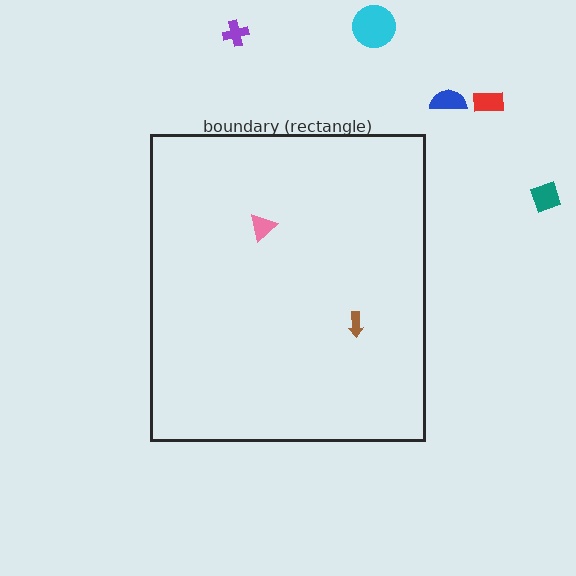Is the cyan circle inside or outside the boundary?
Outside.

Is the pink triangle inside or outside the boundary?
Inside.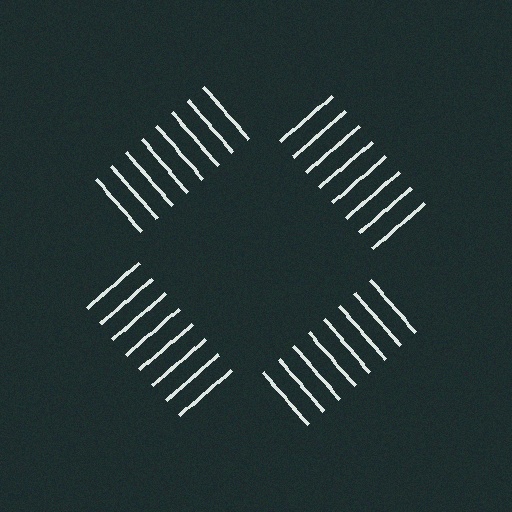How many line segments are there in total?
32 — 8 along each of the 4 edges.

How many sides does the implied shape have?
4 sides — the line-ends trace a square.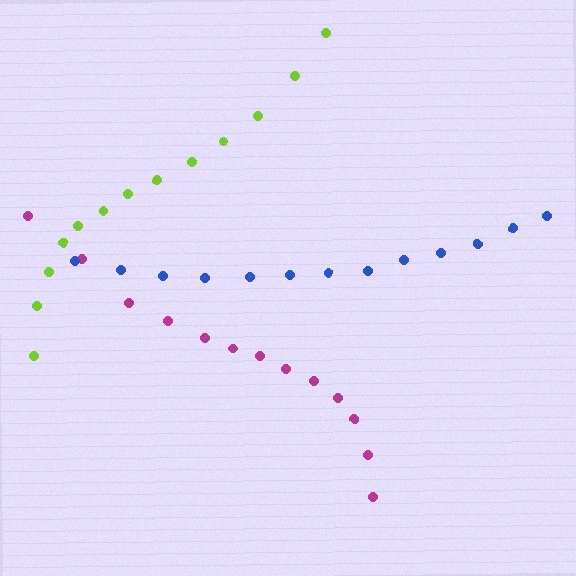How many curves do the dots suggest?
There are 3 distinct paths.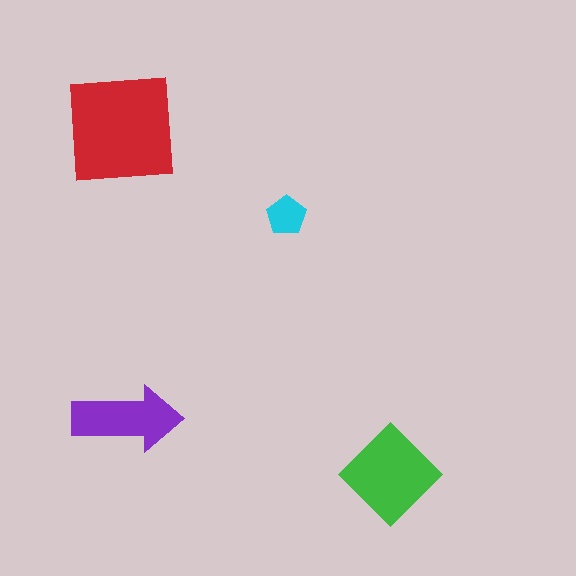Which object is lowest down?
The green diamond is bottommost.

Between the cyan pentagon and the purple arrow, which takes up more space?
The purple arrow.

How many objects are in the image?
There are 4 objects in the image.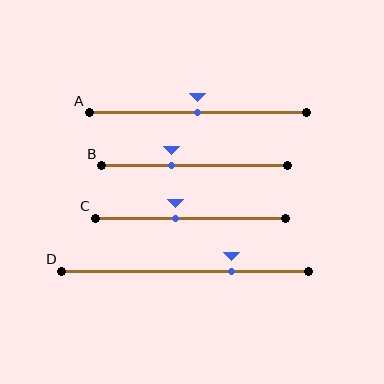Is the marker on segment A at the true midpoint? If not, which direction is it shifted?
Yes, the marker on segment A is at the true midpoint.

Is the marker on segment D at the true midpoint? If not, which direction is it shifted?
No, the marker on segment D is shifted to the right by about 19% of the segment length.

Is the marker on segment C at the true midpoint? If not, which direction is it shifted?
No, the marker on segment C is shifted to the left by about 8% of the segment length.